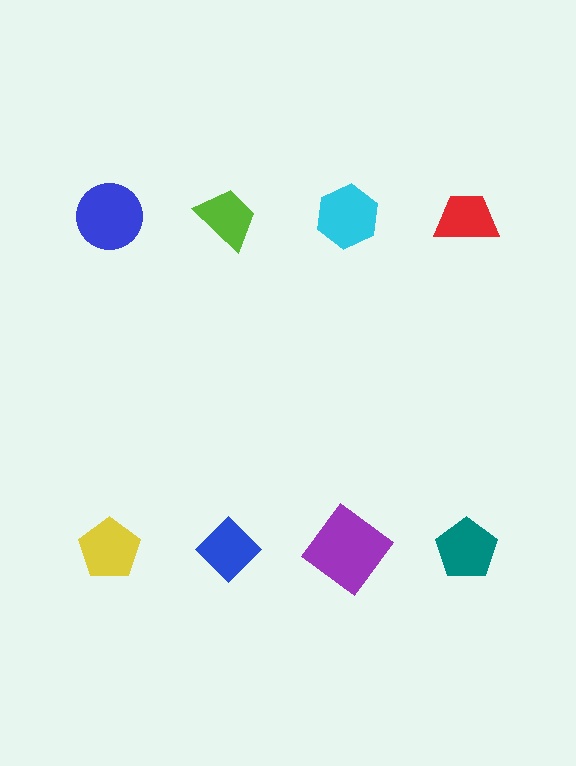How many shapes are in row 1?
4 shapes.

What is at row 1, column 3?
A cyan hexagon.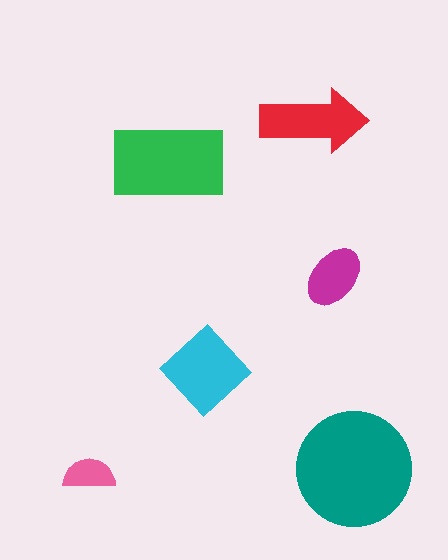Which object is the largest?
The teal circle.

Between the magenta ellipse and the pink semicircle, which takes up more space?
The magenta ellipse.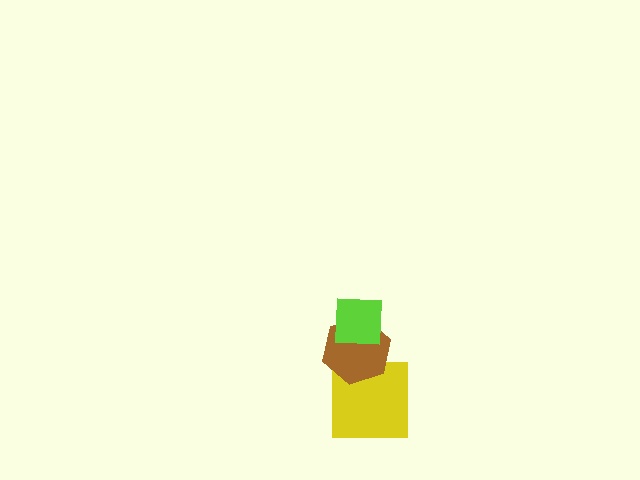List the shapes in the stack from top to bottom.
From top to bottom: the lime square, the brown hexagon, the yellow square.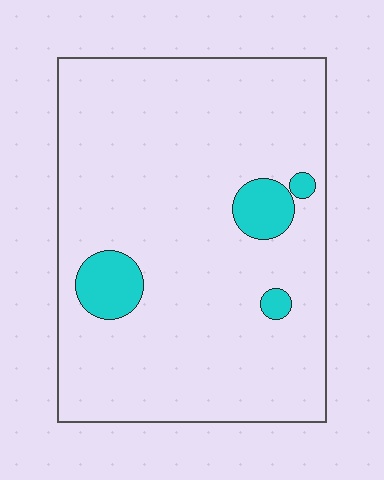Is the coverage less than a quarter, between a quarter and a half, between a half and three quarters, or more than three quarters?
Less than a quarter.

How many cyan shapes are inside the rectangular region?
4.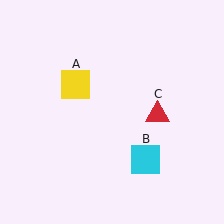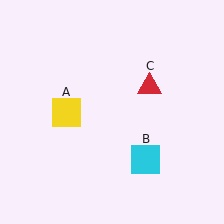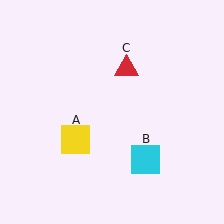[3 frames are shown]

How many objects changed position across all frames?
2 objects changed position: yellow square (object A), red triangle (object C).